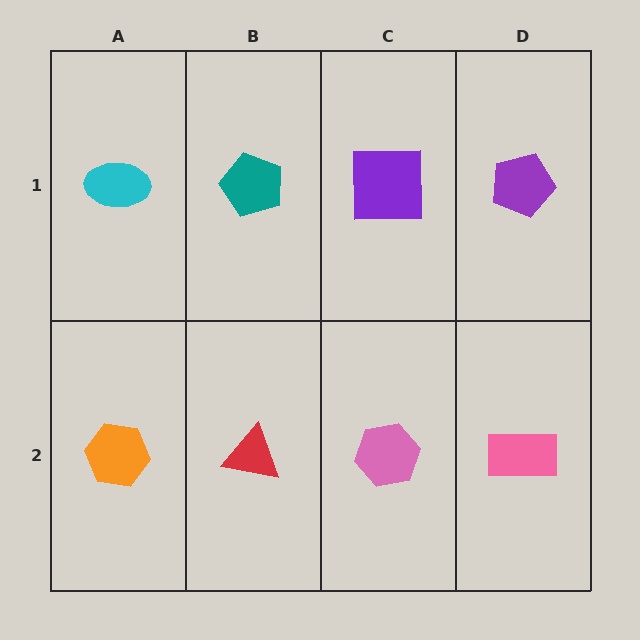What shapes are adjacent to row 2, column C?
A purple square (row 1, column C), a red triangle (row 2, column B), a pink rectangle (row 2, column D).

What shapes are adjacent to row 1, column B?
A red triangle (row 2, column B), a cyan ellipse (row 1, column A), a purple square (row 1, column C).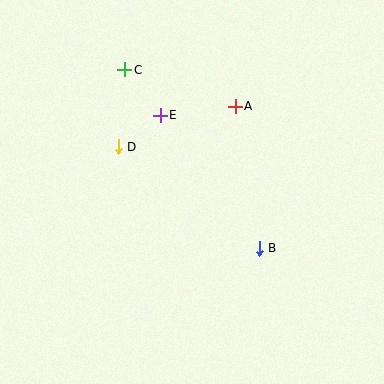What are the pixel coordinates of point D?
Point D is at (118, 147).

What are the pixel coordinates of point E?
Point E is at (160, 115).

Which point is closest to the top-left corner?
Point C is closest to the top-left corner.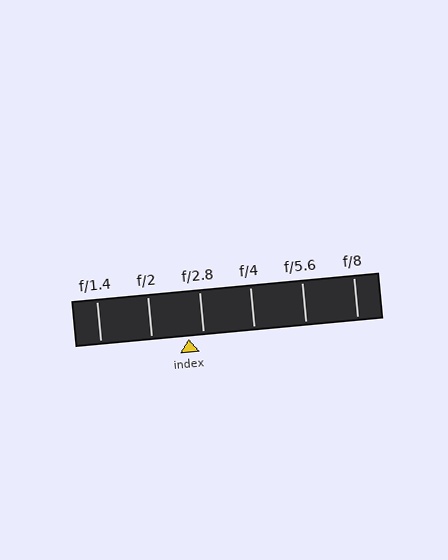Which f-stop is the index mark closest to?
The index mark is closest to f/2.8.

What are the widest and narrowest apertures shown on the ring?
The widest aperture shown is f/1.4 and the narrowest is f/8.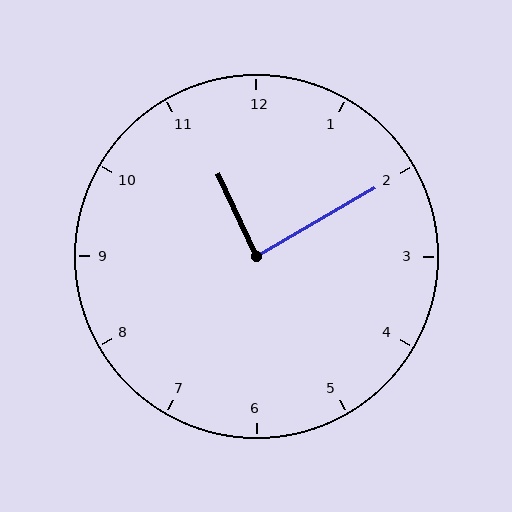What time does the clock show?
11:10.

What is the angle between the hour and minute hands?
Approximately 85 degrees.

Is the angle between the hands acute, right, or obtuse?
It is right.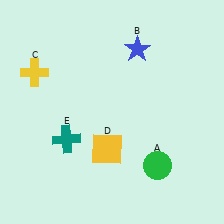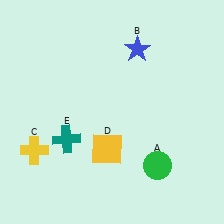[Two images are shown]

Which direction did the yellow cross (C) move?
The yellow cross (C) moved down.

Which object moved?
The yellow cross (C) moved down.